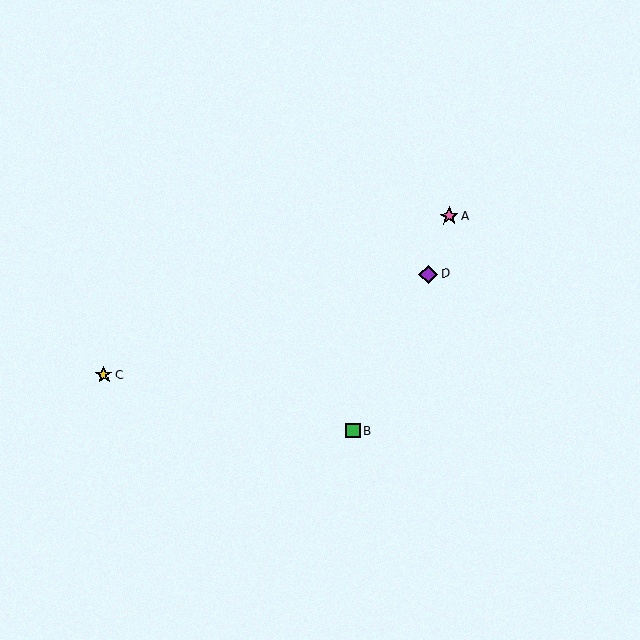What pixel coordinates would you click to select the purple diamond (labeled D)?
Click at (428, 274) to select the purple diamond D.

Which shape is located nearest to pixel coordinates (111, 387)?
The yellow star (labeled C) at (104, 375) is nearest to that location.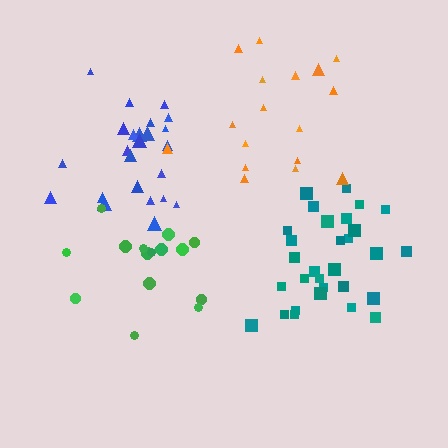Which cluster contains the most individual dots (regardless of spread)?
Teal (30).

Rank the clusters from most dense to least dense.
blue, teal, green, orange.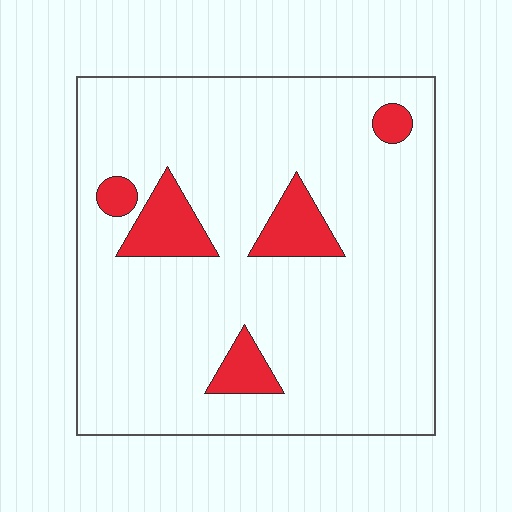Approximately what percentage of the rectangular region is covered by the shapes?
Approximately 10%.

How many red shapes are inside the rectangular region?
5.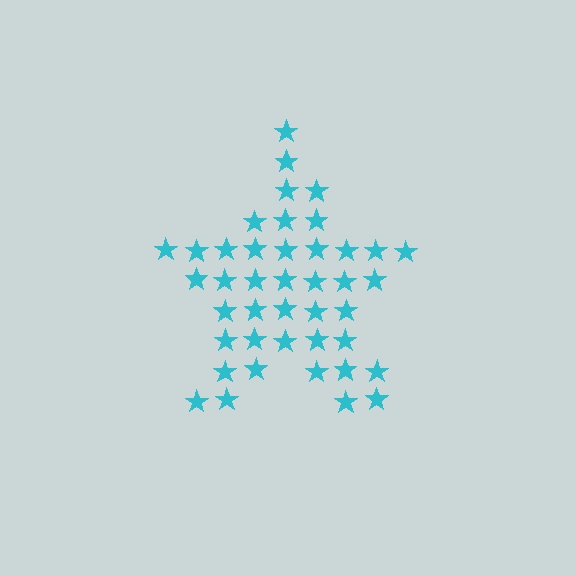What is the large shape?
The large shape is a star.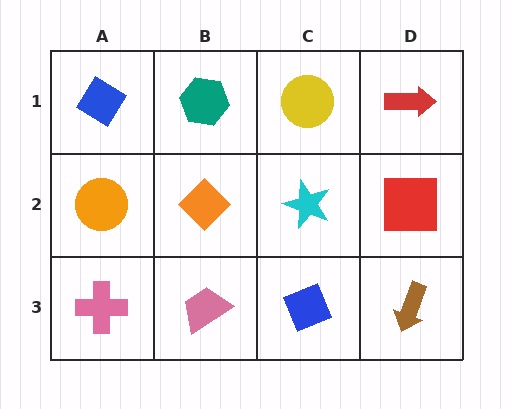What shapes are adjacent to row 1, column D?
A red square (row 2, column D), a yellow circle (row 1, column C).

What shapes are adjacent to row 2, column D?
A red arrow (row 1, column D), a brown arrow (row 3, column D), a cyan star (row 2, column C).